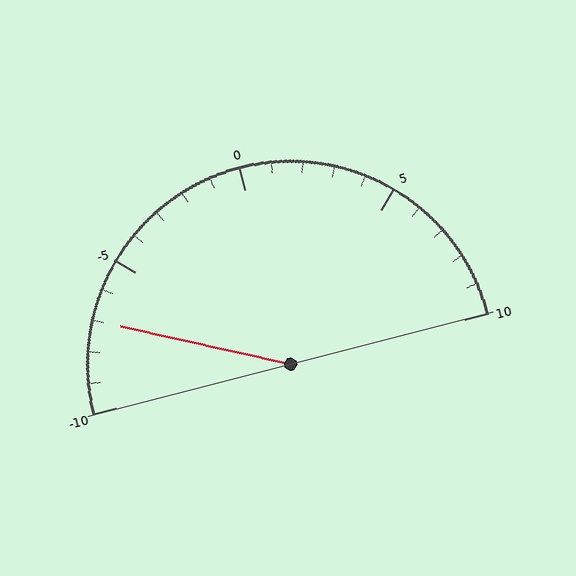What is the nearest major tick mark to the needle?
The nearest major tick mark is -5.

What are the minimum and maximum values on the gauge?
The gauge ranges from -10 to 10.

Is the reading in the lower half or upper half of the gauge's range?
The reading is in the lower half of the range (-10 to 10).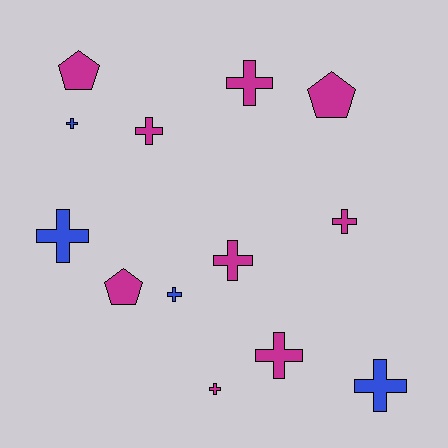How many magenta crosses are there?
There are 6 magenta crosses.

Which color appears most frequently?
Magenta, with 9 objects.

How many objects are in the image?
There are 13 objects.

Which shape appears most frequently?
Cross, with 10 objects.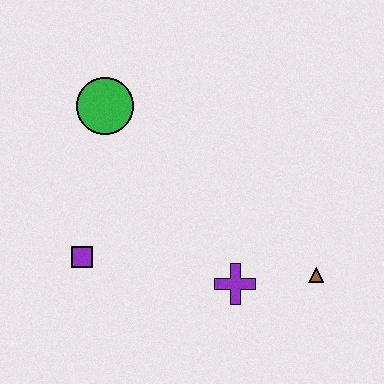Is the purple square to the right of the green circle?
No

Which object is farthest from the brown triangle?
The green circle is farthest from the brown triangle.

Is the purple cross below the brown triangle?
Yes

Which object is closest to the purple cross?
The brown triangle is closest to the purple cross.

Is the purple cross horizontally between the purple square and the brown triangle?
Yes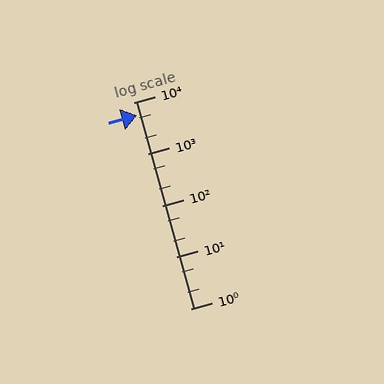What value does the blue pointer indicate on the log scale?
The pointer indicates approximately 5600.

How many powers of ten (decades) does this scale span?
The scale spans 4 decades, from 1 to 10000.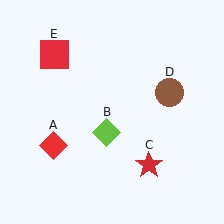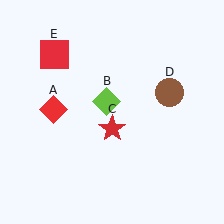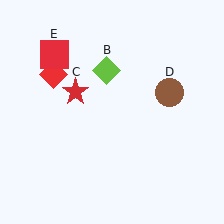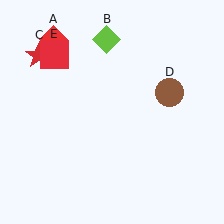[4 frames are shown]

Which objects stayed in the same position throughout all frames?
Brown circle (object D) and red square (object E) remained stationary.